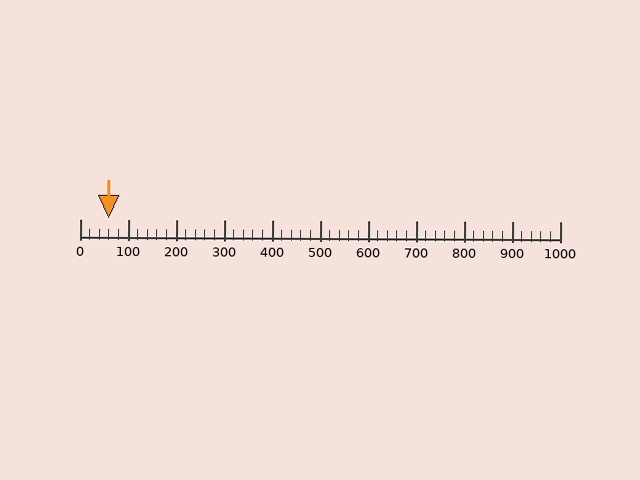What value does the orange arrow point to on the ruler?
The orange arrow points to approximately 60.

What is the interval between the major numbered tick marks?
The major tick marks are spaced 100 units apart.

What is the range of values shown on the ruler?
The ruler shows values from 0 to 1000.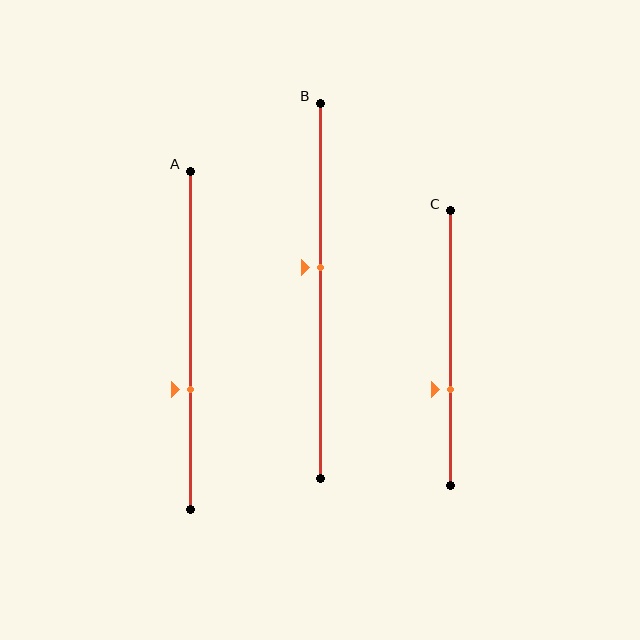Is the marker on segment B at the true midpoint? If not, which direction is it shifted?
No, the marker on segment B is shifted upward by about 6% of the segment length.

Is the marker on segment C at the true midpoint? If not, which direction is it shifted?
No, the marker on segment C is shifted downward by about 15% of the segment length.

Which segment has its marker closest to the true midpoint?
Segment B has its marker closest to the true midpoint.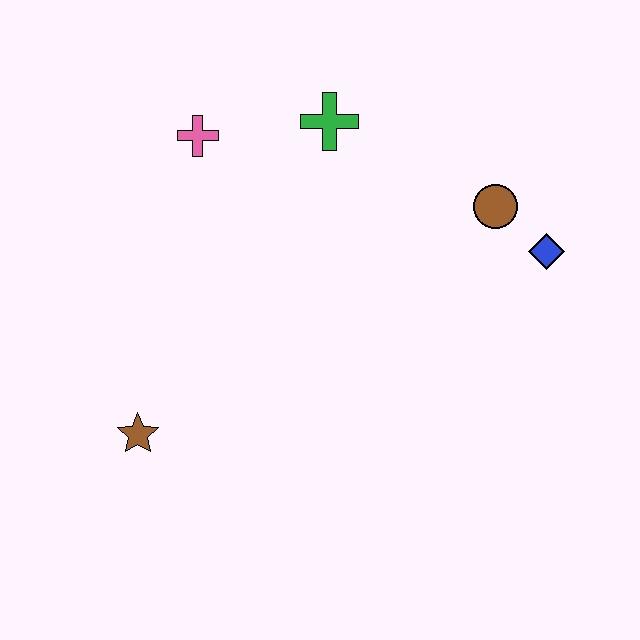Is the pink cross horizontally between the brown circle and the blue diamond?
No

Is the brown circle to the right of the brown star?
Yes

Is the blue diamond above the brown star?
Yes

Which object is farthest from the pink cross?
The blue diamond is farthest from the pink cross.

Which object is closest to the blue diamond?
The brown circle is closest to the blue diamond.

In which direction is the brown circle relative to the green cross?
The brown circle is to the right of the green cross.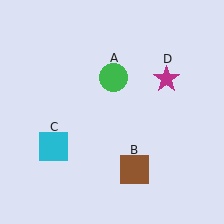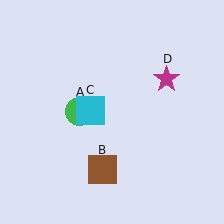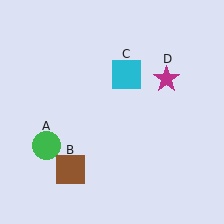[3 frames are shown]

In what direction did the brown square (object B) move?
The brown square (object B) moved left.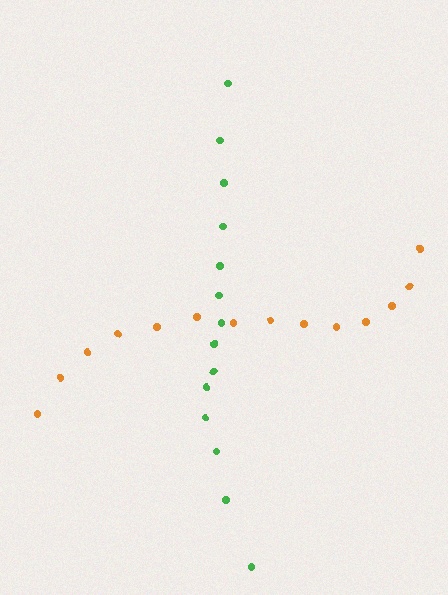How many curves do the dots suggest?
There are 2 distinct paths.